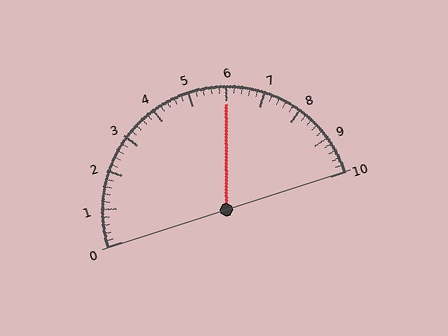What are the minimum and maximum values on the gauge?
The gauge ranges from 0 to 10.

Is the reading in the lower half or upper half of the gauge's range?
The reading is in the upper half of the range (0 to 10).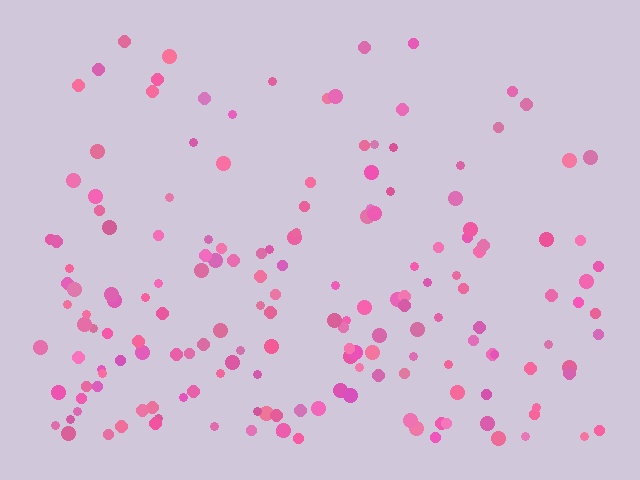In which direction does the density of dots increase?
From top to bottom, with the bottom side densest.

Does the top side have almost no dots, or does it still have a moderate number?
Still a moderate number, just noticeably fewer than the bottom.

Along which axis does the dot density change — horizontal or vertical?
Vertical.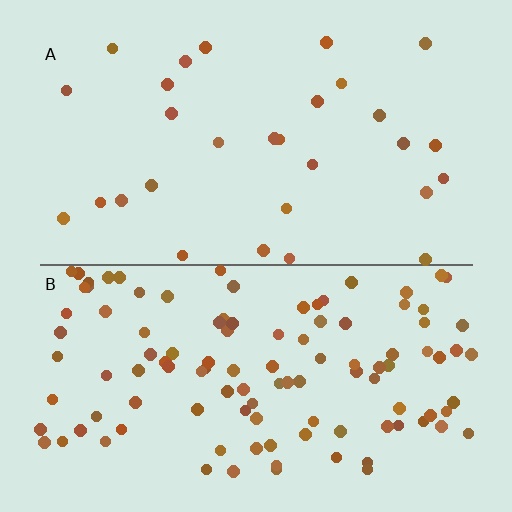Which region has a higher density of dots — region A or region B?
B (the bottom).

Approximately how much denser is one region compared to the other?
Approximately 3.8× — region B over region A.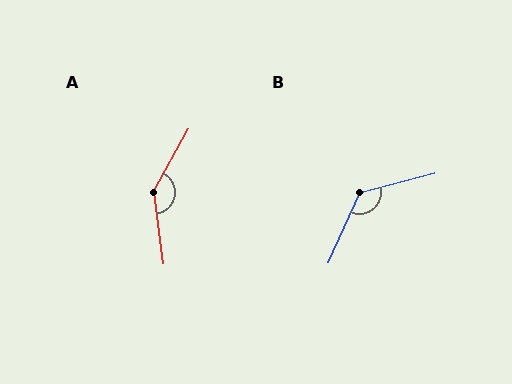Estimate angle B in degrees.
Approximately 129 degrees.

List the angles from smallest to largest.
B (129°), A (143°).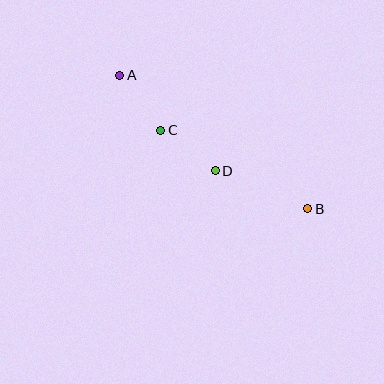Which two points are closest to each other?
Points C and D are closest to each other.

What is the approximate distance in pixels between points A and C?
The distance between A and C is approximately 69 pixels.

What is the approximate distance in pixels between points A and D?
The distance between A and D is approximately 135 pixels.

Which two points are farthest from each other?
Points A and B are farthest from each other.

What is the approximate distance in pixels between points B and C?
The distance between B and C is approximately 167 pixels.